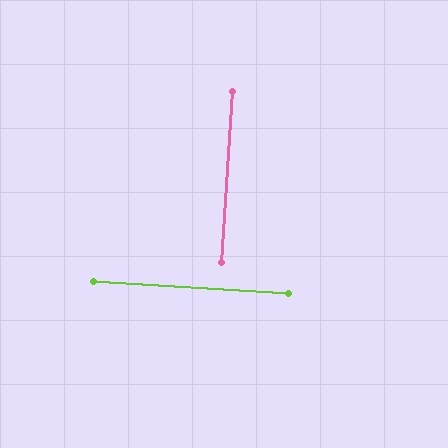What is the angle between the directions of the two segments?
Approximately 90 degrees.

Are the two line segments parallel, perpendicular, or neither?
Perpendicular — they meet at approximately 90°.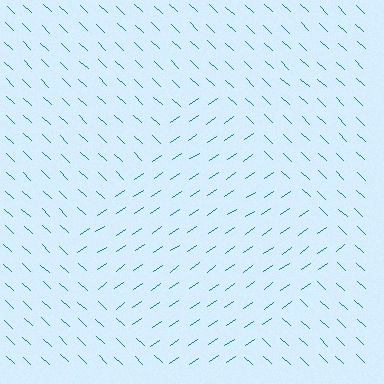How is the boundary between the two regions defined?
The boundary is defined purely by a change in line orientation (approximately 78 degrees difference). All lines are the same color and thickness.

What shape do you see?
I see a diamond.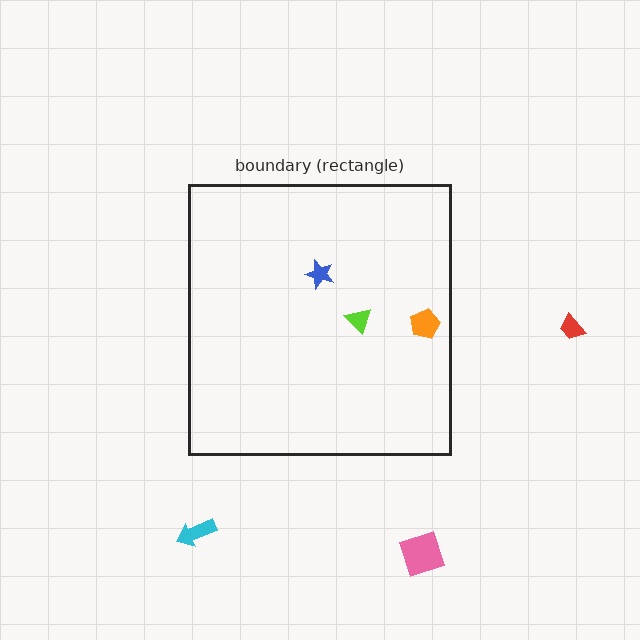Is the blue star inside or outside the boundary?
Inside.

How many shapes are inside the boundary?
3 inside, 3 outside.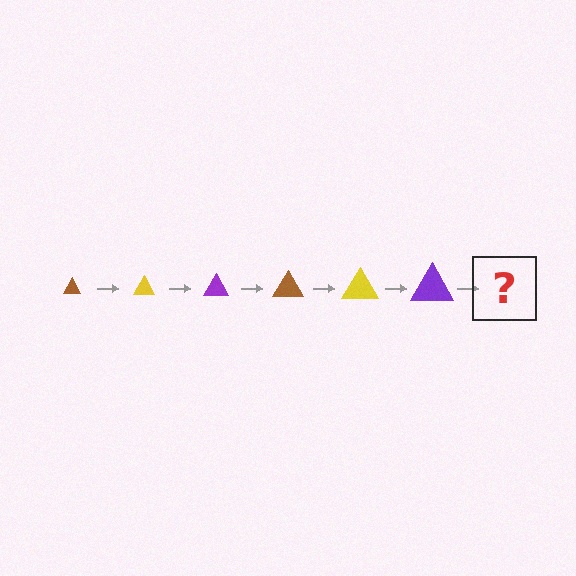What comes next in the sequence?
The next element should be a brown triangle, larger than the previous one.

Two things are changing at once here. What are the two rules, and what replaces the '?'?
The two rules are that the triangle grows larger each step and the color cycles through brown, yellow, and purple. The '?' should be a brown triangle, larger than the previous one.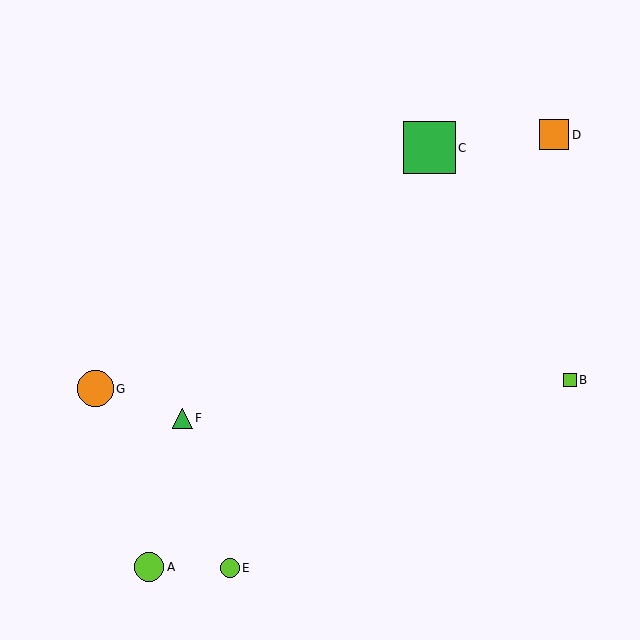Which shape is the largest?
The green square (labeled C) is the largest.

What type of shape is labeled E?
Shape E is a lime circle.